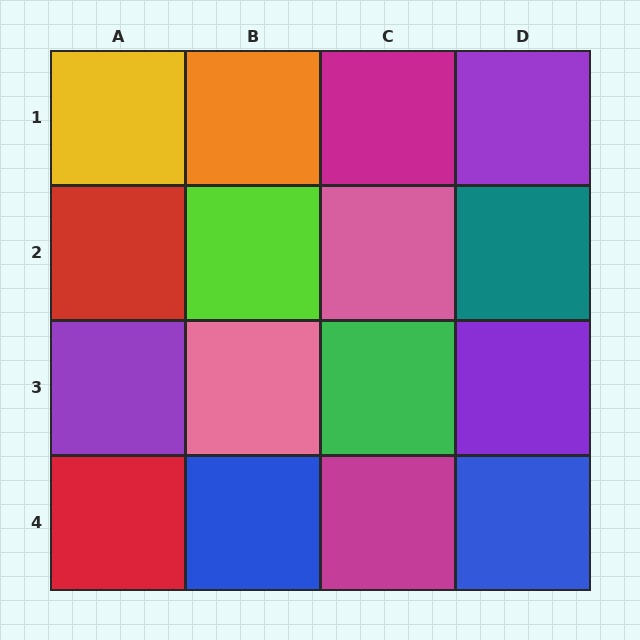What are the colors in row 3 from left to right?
Purple, pink, green, purple.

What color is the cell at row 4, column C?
Magenta.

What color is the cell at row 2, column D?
Teal.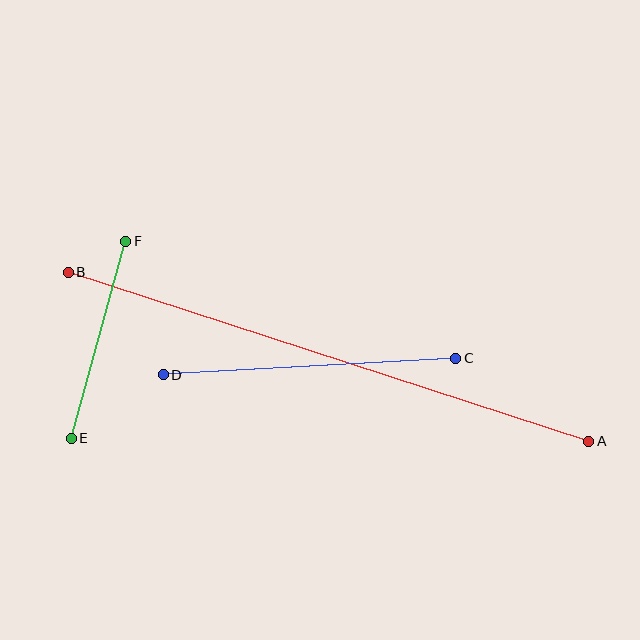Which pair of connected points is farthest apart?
Points A and B are farthest apart.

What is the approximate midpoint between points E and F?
The midpoint is at approximately (99, 340) pixels.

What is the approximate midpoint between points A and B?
The midpoint is at approximately (329, 357) pixels.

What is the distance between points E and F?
The distance is approximately 204 pixels.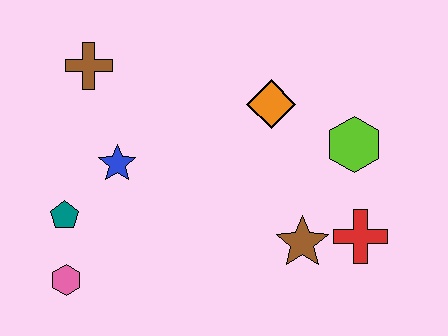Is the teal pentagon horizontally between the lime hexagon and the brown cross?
No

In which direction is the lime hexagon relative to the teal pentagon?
The lime hexagon is to the right of the teal pentagon.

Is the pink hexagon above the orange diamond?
No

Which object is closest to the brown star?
The red cross is closest to the brown star.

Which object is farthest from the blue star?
The red cross is farthest from the blue star.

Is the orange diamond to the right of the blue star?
Yes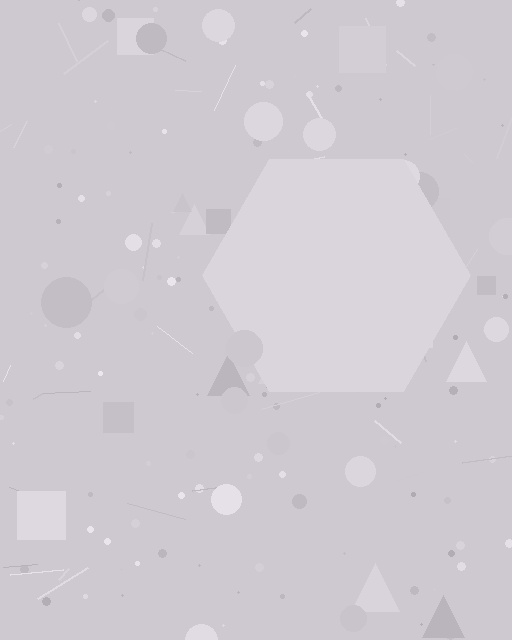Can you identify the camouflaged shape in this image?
The camouflaged shape is a hexagon.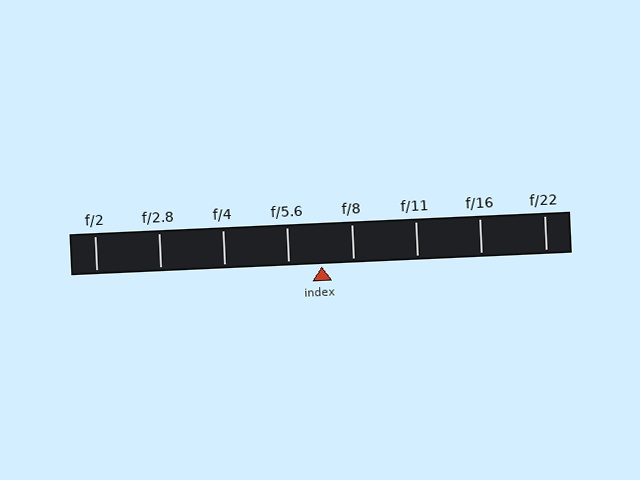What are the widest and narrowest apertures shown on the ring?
The widest aperture shown is f/2 and the narrowest is f/22.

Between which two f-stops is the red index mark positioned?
The index mark is between f/5.6 and f/8.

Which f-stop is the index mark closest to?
The index mark is closest to f/8.